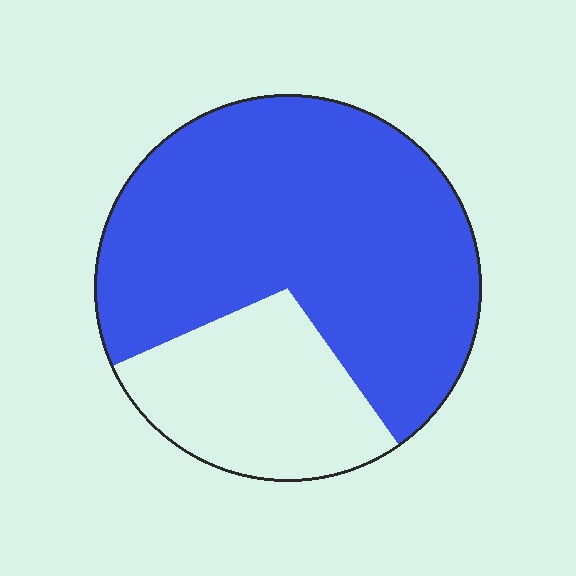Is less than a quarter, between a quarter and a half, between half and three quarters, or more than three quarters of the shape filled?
Between half and three quarters.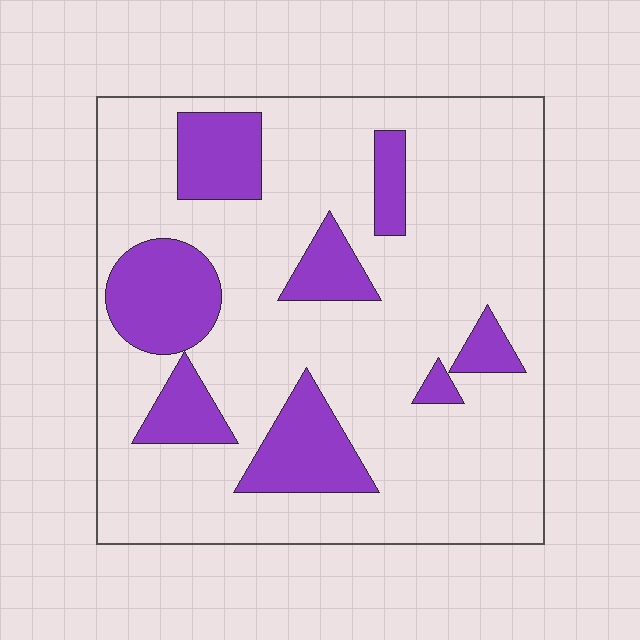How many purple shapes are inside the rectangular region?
8.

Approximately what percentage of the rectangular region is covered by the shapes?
Approximately 20%.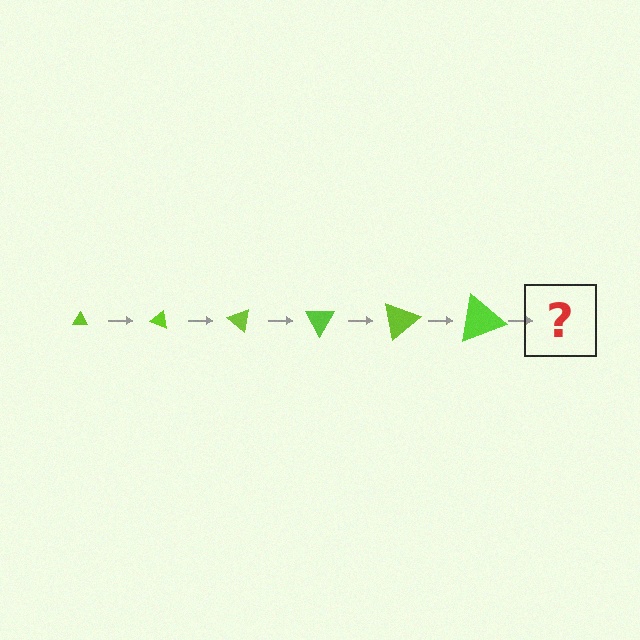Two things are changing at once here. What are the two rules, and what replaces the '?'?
The two rules are that the triangle grows larger each step and it rotates 20 degrees each step. The '?' should be a triangle, larger than the previous one and rotated 120 degrees from the start.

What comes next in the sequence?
The next element should be a triangle, larger than the previous one and rotated 120 degrees from the start.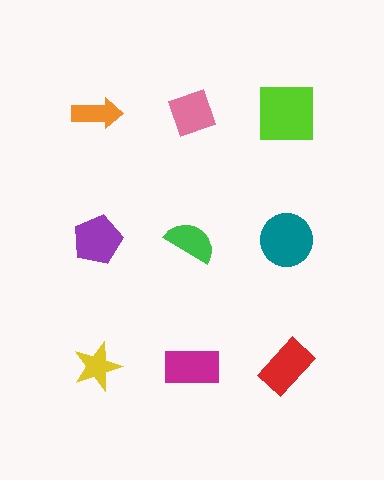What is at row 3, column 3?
A red rectangle.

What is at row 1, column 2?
A pink diamond.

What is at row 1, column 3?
A lime square.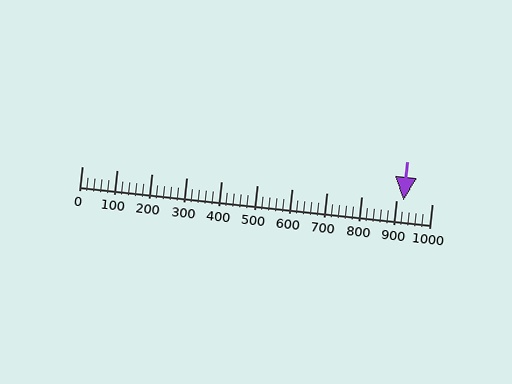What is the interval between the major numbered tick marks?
The major tick marks are spaced 100 units apart.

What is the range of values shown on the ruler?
The ruler shows values from 0 to 1000.